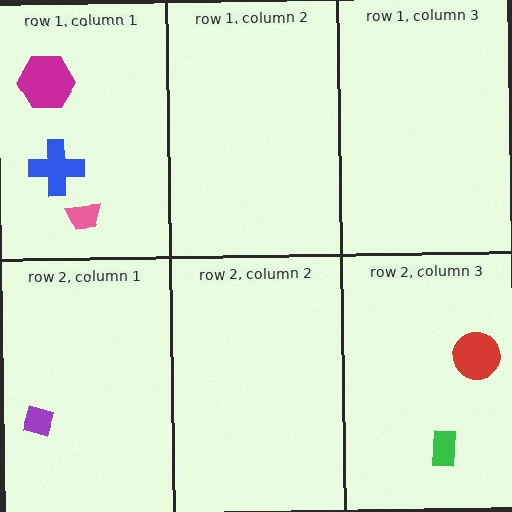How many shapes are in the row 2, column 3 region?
2.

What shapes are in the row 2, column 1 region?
The purple diamond.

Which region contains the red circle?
The row 2, column 3 region.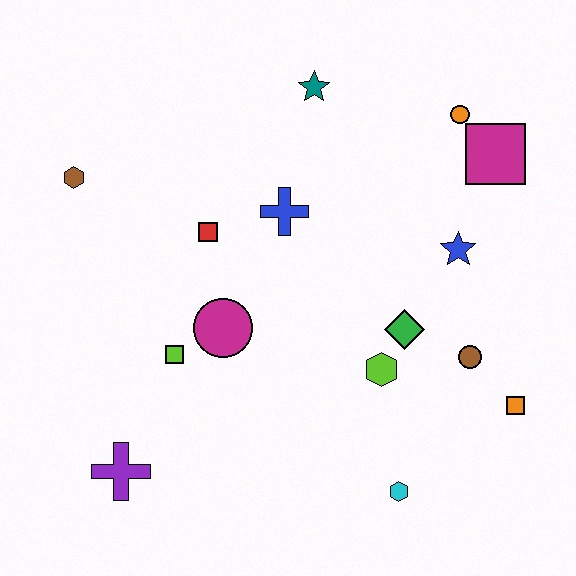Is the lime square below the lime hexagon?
No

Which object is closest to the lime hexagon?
The green diamond is closest to the lime hexagon.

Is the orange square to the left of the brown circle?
No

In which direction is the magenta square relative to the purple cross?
The magenta square is to the right of the purple cross.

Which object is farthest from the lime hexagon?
The brown hexagon is farthest from the lime hexagon.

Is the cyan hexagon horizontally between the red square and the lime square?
No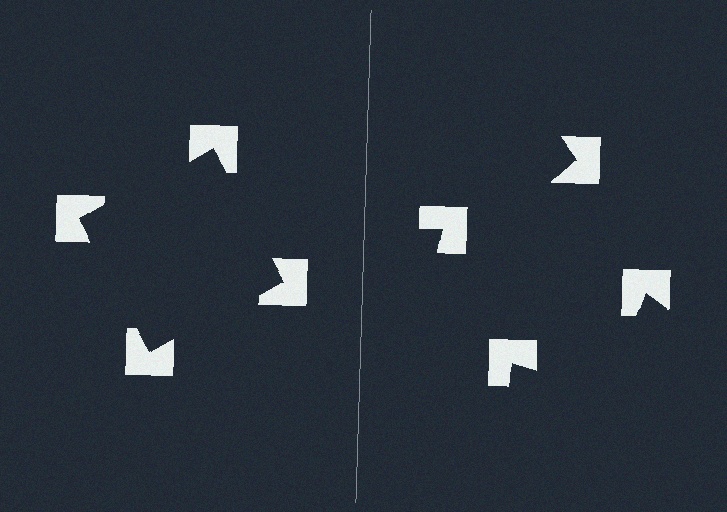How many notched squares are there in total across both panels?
8 — 4 on each side.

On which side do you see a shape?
An illusory square appears on the left side. On the right side the wedge cuts are rotated, so no coherent shape forms.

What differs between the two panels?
The notched squares are positioned identically on both sides; only the wedge orientations differ. On the left they align to a square; on the right they are misaligned.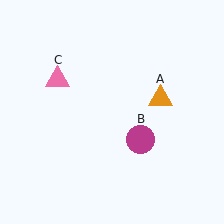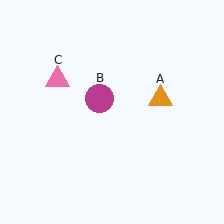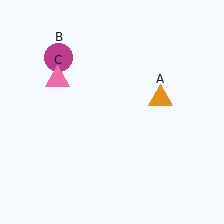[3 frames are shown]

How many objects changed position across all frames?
1 object changed position: magenta circle (object B).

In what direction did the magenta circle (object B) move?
The magenta circle (object B) moved up and to the left.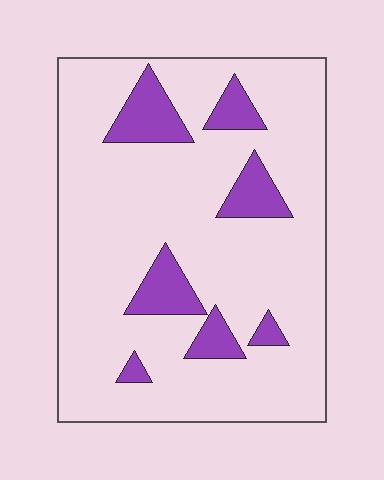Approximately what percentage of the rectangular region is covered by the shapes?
Approximately 15%.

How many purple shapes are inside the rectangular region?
7.